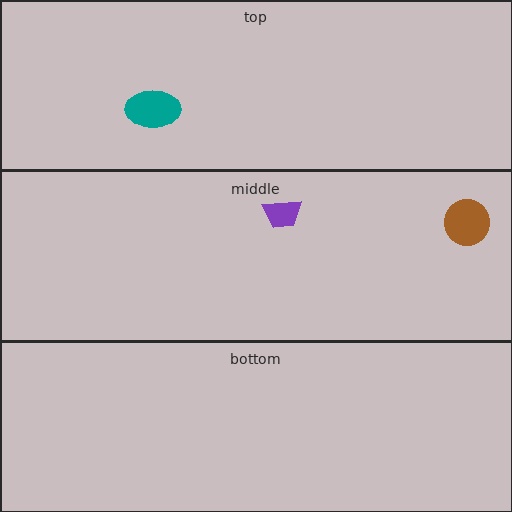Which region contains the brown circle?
The middle region.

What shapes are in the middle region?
The brown circle, the purple trapezoid.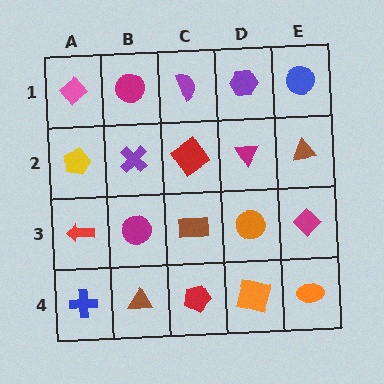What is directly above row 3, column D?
A magenta triangle.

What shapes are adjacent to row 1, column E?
A brown triangle (row 2, column E), a purple hexagon (row 1, column D).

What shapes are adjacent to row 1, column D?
A magenta triangle (row 2, column D), a purple semicircle (row 1, column C), a blue circle (row 1, column E).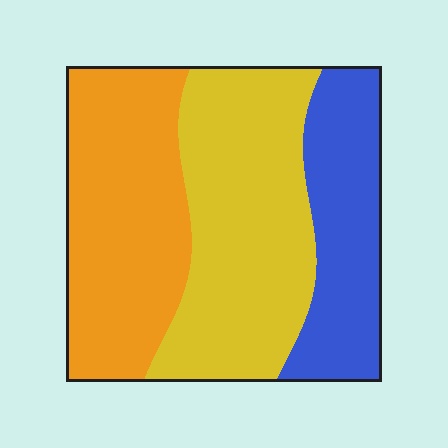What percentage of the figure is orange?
Orange covers 36% of the figure.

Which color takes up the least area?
Blue, at roughly 25%.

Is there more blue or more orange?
Orange.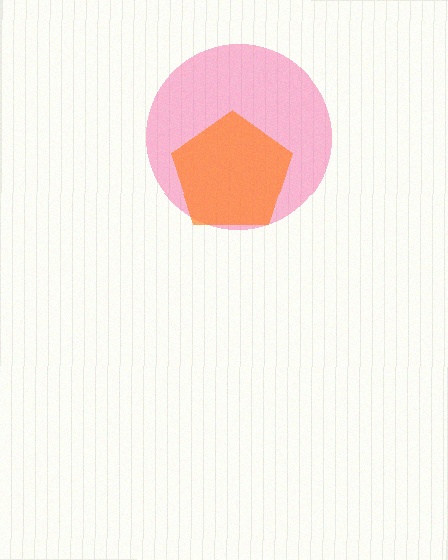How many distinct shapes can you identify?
There are 2 distinct shapes: a pink circle, an orange pentagon.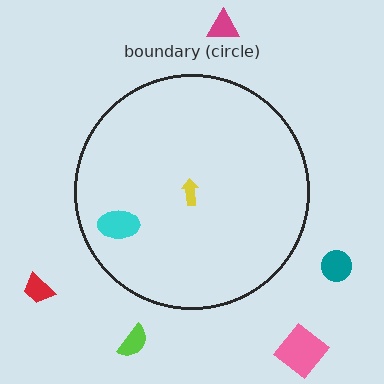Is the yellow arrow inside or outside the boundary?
Inside.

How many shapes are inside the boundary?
2 inside, 5 outside.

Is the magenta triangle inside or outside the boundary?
Outside.